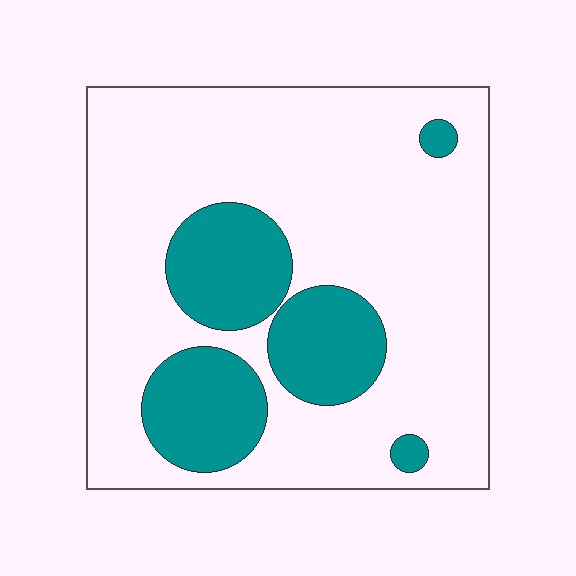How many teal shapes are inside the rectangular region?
5.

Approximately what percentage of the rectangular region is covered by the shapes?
Approximately 25%.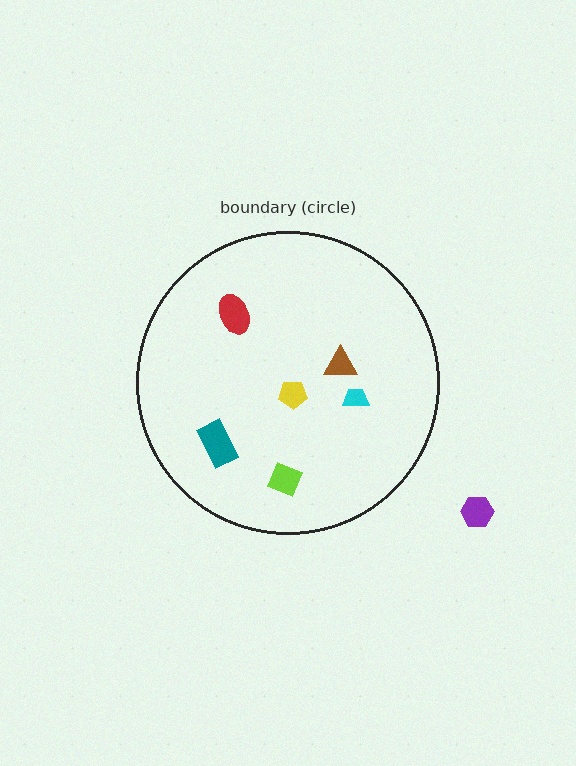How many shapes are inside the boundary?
6 inside, 1 outside.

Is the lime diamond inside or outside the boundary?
Inside.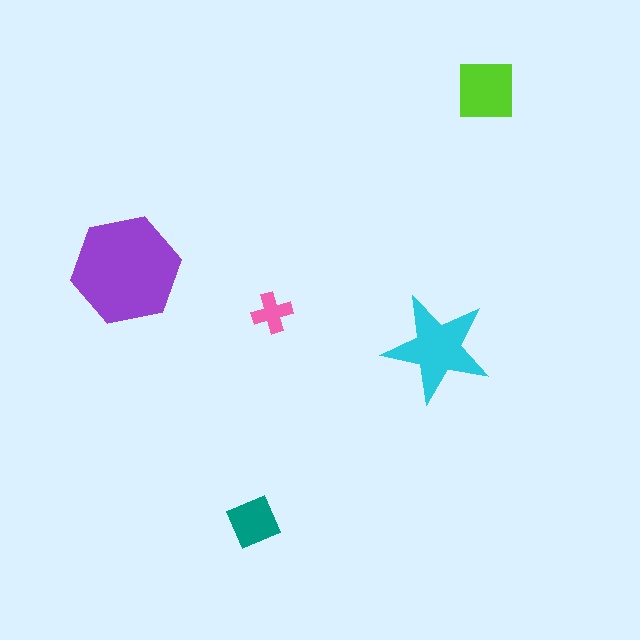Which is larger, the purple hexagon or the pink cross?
The purple hexagon.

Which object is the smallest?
The pink cross.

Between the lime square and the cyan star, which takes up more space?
The cyan star.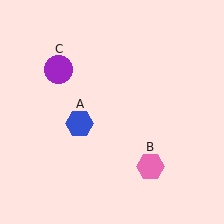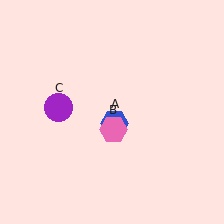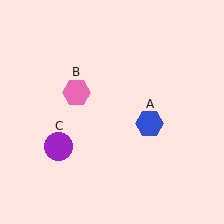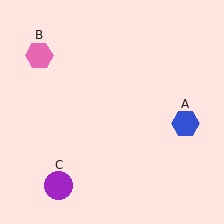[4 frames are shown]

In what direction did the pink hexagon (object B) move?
The pink hexagon (object B) moved up and to the left.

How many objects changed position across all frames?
3 objects changed position: blue hexagon (object A), pink hexagon (object B), purple circle (object C).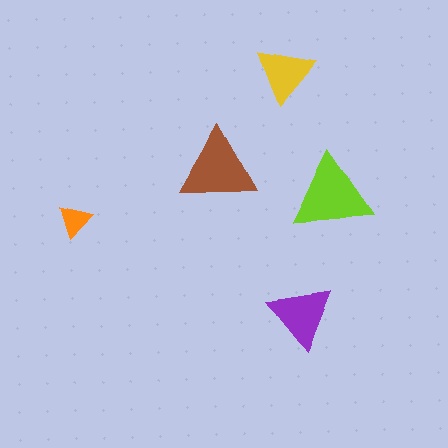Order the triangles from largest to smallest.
the lime one, the brown one, the purple one, the yellow one, the orange one.